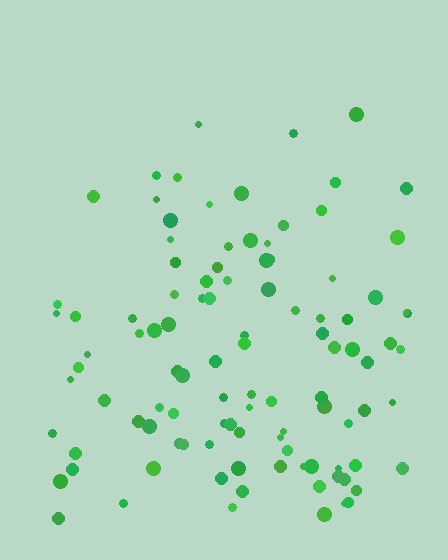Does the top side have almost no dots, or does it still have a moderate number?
Still a moderate number, just noticeably fewer than the bottom.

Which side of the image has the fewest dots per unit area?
The top.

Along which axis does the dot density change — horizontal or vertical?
Vertical.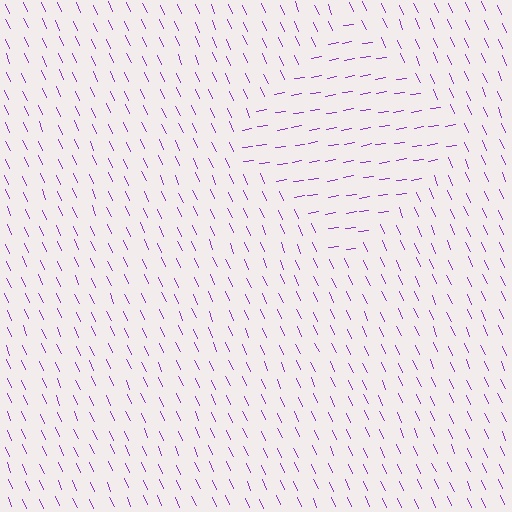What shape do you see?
I see a diamond.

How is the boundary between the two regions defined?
The boundary is defined purely by a change in line orientation (approximately 75 degrees difference). All lines are the same color and thickness.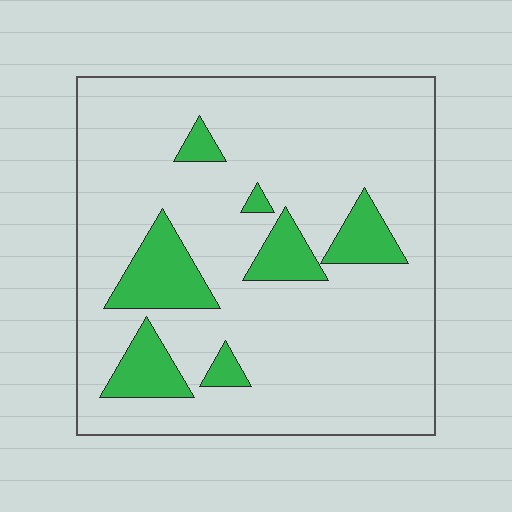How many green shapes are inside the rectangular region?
7.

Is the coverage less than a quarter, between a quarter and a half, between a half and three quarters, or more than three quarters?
Less than a quarter.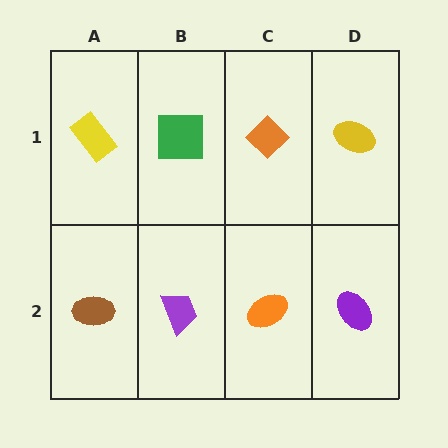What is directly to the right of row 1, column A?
A green square.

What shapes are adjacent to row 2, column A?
A yellow rectangle (row 1, column A), a purple trapezoid (row 2, column B).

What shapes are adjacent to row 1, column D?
A purple ellipse (row 2, column D), an orange diamond (row 1, column C).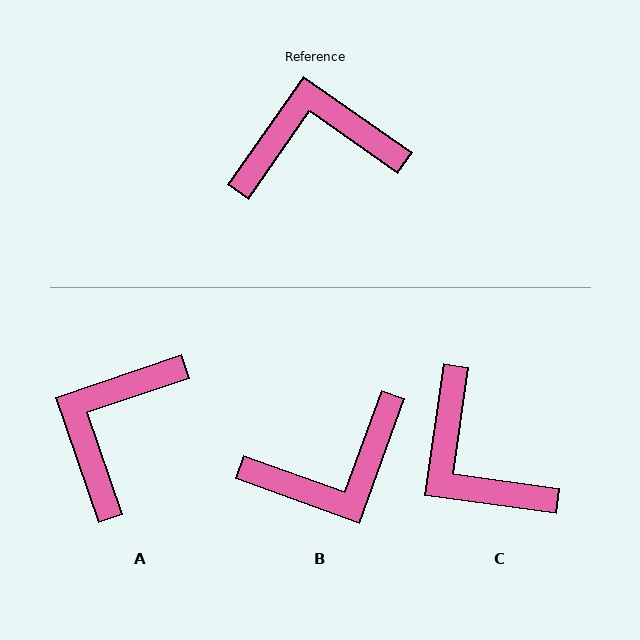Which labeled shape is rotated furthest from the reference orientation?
B, about 165 degrees away.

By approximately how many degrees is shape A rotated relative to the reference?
Approximately 54 degrees counter-clockwise.